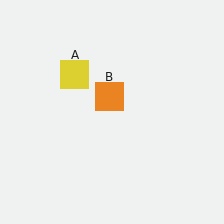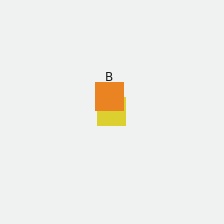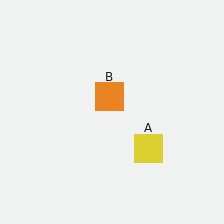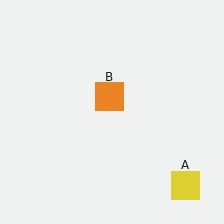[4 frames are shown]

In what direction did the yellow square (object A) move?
The yellow square (object A) moved down and to the right.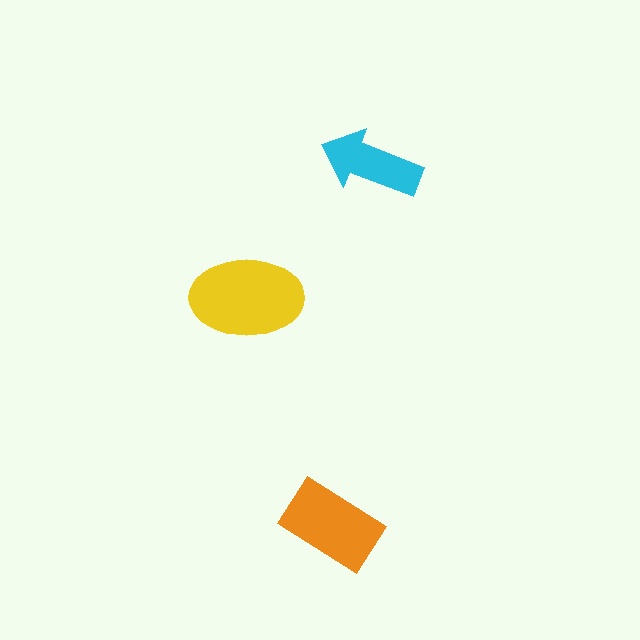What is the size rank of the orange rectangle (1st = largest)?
2nd.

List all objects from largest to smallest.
The yellow ellipse, the orange rectangle, the cyan arrow.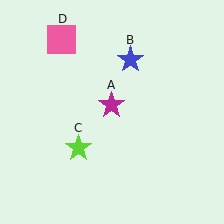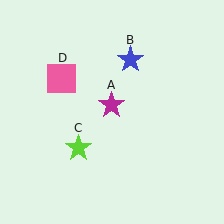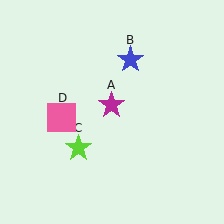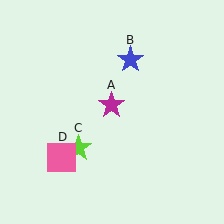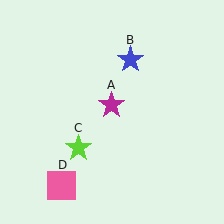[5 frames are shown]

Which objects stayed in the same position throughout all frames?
Magenta star (object A) and blue star (object B) and lime star (object C) remained stationary.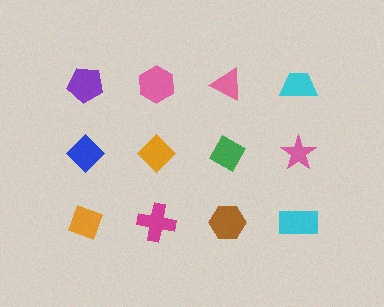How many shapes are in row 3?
4 shapes.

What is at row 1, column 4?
A cyan trapezoid.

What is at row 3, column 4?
A cyan rectangle.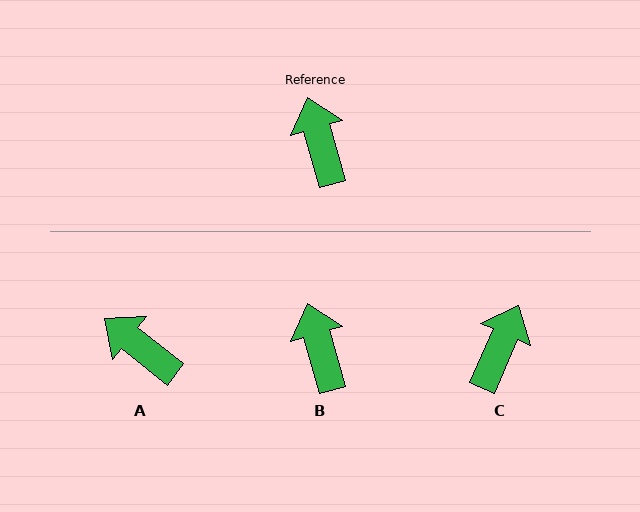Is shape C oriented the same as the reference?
No, it is off by about 40 degrees.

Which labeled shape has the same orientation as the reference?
B.